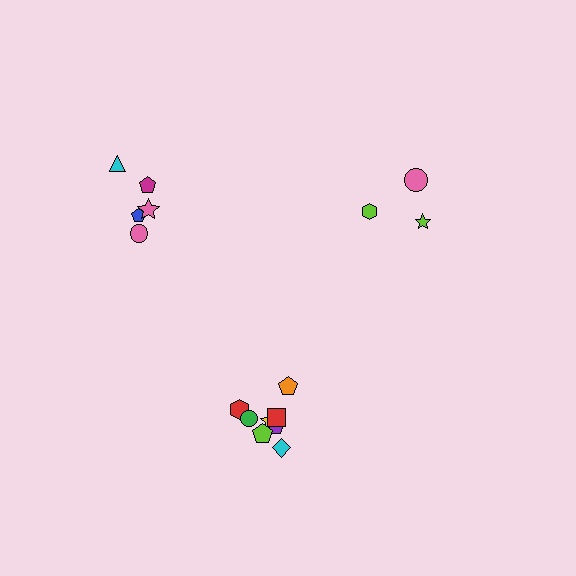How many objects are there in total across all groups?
There are 16 objects.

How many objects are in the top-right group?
There are 3 objects.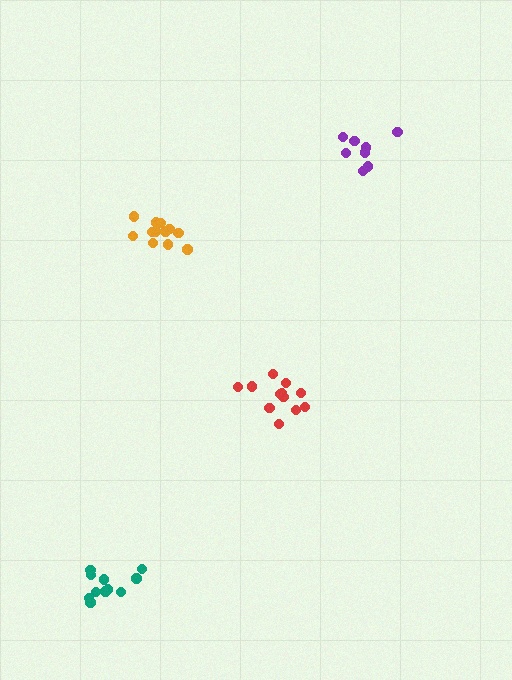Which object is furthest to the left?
The teal cluster is leftmost.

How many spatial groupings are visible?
There are 4 spatial groupings.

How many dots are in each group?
Group 1: 12 dots, Group 2: 13 dots, Group 3: 8 dots, Group 4: 11 dots (44 total).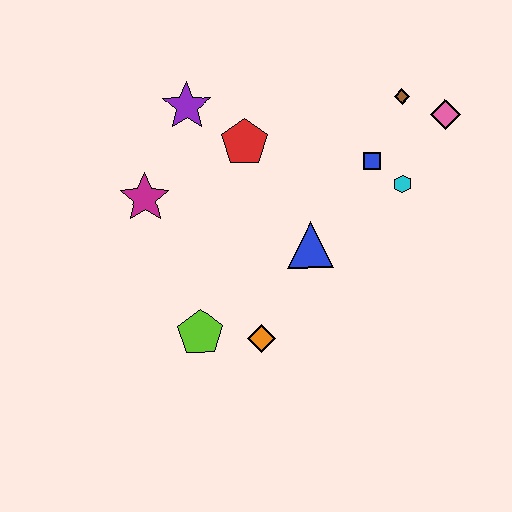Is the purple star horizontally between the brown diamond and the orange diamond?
No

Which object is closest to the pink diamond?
The brown diamond is closest to the pink diamond.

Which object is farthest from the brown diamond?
The lime pentagon is farthest from the brown diamond.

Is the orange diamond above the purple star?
No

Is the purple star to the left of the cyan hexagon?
Yes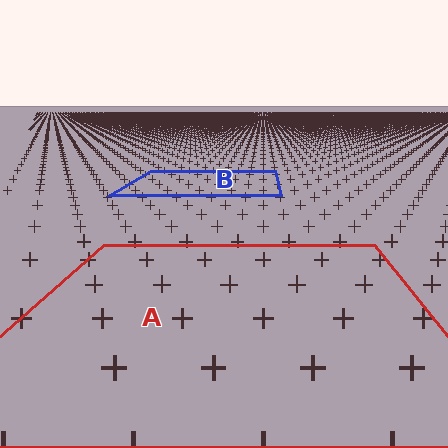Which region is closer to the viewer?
Region A is closer. The texture elements there are larger and more spread out.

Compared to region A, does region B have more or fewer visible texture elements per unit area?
Region B has more texture elements per unit area — they are packed more densely because it is farther away.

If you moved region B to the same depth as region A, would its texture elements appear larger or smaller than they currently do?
They would appear larger. At a closer depth, the same texture elements are projected at a bigger on-screen size.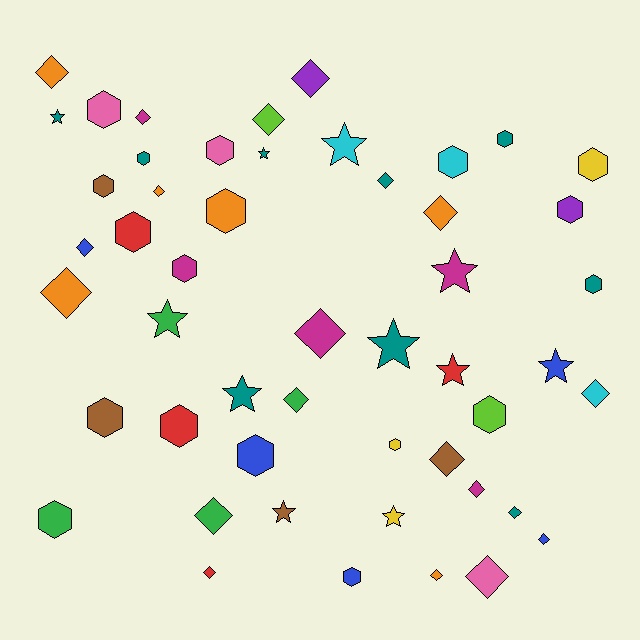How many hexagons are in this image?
There are 19 hexagons.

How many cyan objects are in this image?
There are 3 cyan objects.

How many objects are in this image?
There are 50 objects.